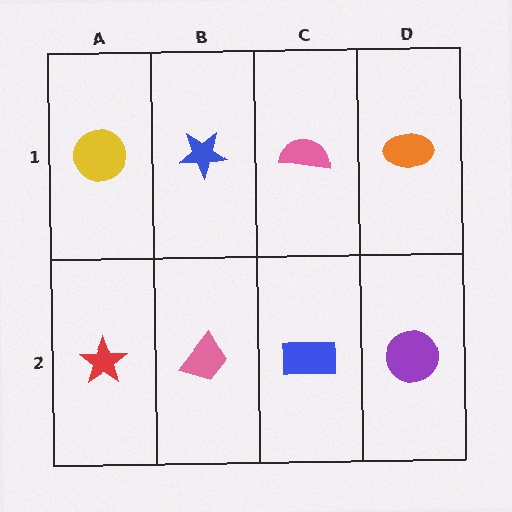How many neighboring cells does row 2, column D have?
2.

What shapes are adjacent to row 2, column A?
A yellow circle (row 1, column A), a pink trapezoid (row 2, column B).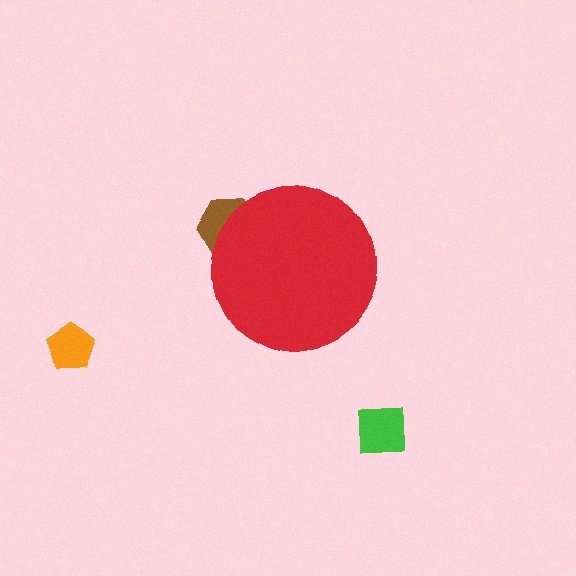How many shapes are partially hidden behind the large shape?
1 shape is partially hidden.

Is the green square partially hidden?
No, the green square is fully visible.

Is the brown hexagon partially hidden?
Yes, the brown hexagon is partially hidden behind the red circle.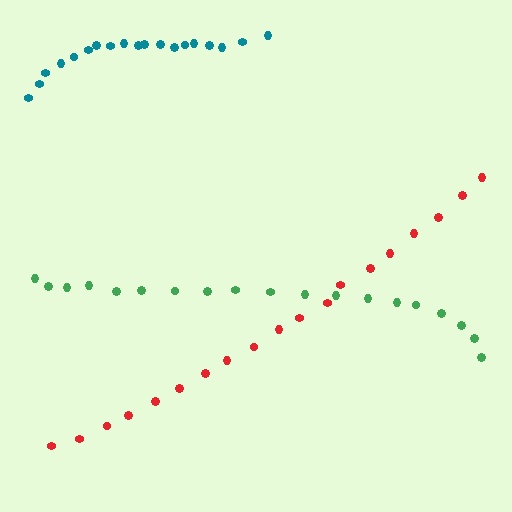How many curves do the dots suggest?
There are 3 distinct paths.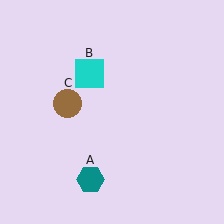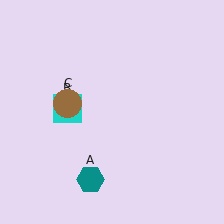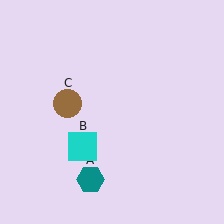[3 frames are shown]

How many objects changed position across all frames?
1 object changed position: cyan square (object B).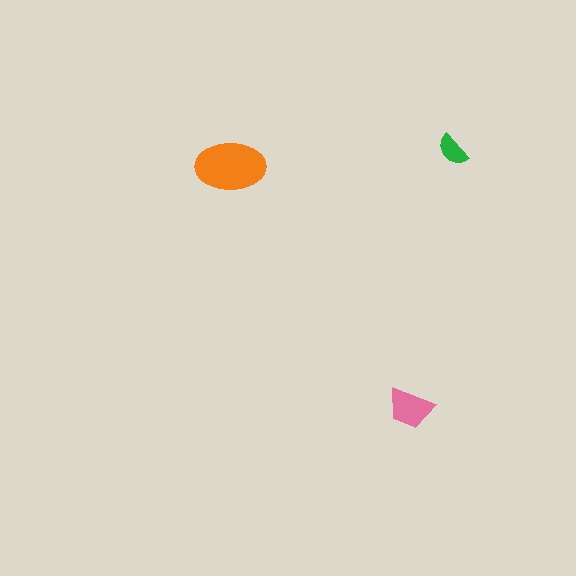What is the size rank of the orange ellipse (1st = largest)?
1st.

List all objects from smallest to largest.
The green semicircle, the pink trapezoid, the orange ellipse.